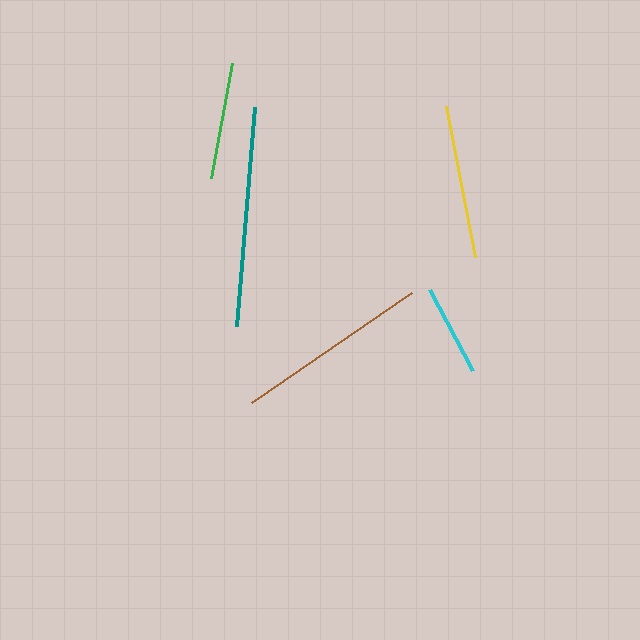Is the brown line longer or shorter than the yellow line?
The brown line is longer than the yellow line.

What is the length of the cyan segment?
The cyan segment is approximately 92 pixels long.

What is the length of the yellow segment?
The yellow segment is approximately 154 pixels long.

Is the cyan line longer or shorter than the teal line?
The teal line is longer than the cyan line.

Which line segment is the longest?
The teal line is the longest at approximately 220 pixels.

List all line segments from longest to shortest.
From longest to shortest: teal, brown, yellow, green, cyan.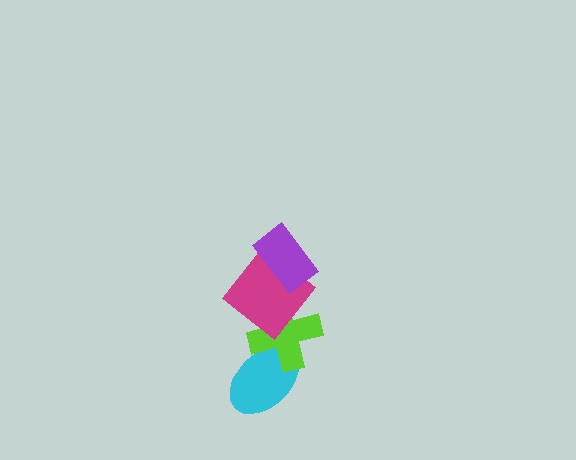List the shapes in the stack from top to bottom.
From top to bottom: the purple rectangle, the magenta diamond, the lime cross, the cyan ellipse.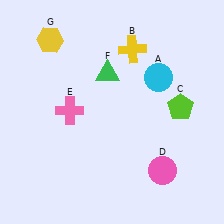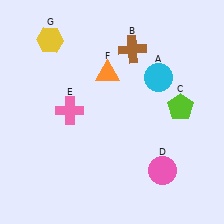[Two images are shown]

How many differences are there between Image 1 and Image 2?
There are 2 differences between the two images.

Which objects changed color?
B changed from yellow to brown. F changed from green to orange.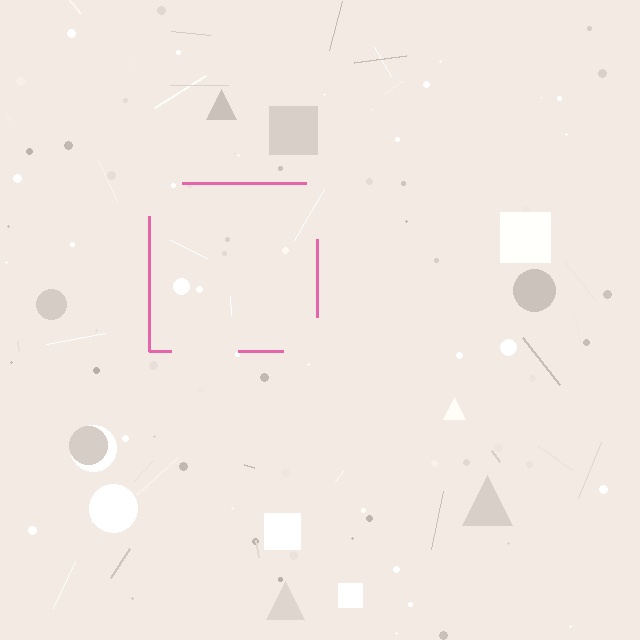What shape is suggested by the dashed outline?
The dashed outline suggests a square.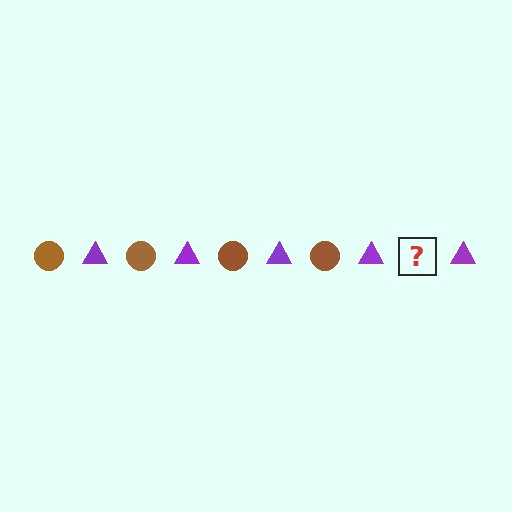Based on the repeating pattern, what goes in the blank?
The blank should be a brown circle.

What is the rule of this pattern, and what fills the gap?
The rule is that the pattern alternates between brown circle and purple triangle. The gap should be filled with a brown circle.